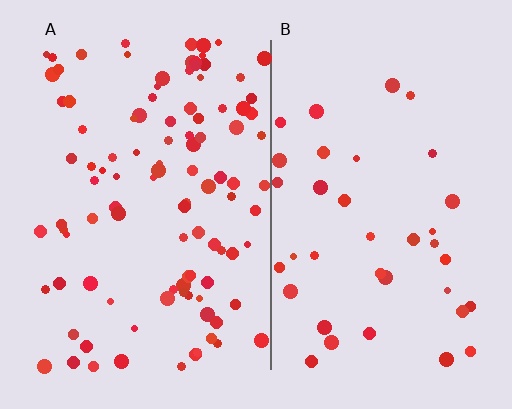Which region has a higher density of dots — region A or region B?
A (the left).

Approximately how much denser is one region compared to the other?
Approximately 2.8× — region A over region B.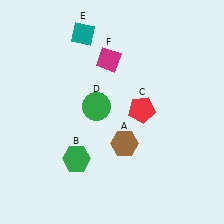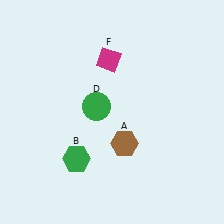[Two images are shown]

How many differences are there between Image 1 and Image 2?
There are 2 differences between the two images.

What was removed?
The red pentagon (C), the teal diamond (E) were removed in Image 2.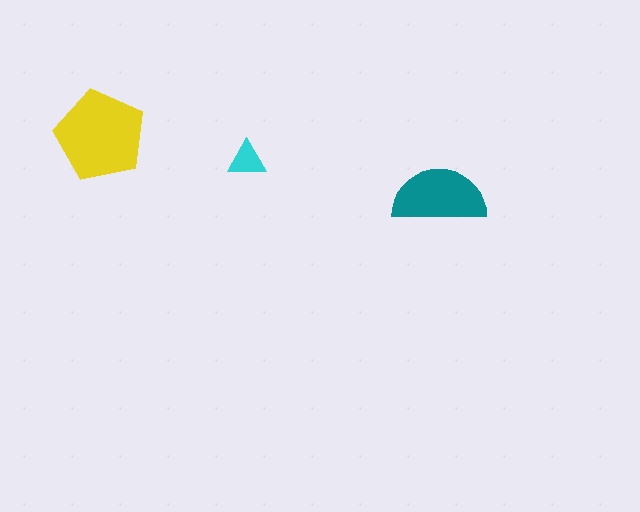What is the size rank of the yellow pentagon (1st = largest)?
1st.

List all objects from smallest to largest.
The cyan triangle, the teal semicircle, the yellow pentagon.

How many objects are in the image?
There are 3 objects in the image.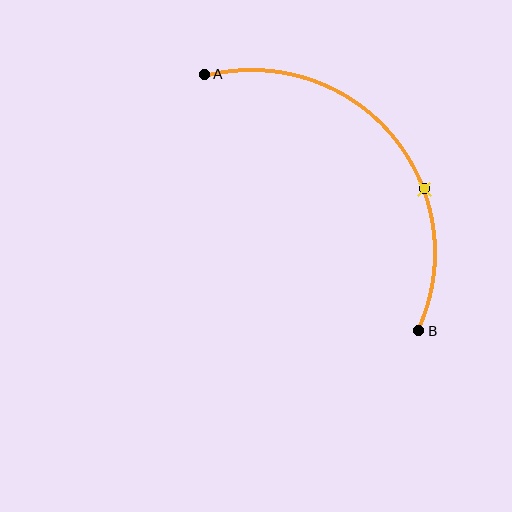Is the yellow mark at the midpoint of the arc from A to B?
No. The yellow mark lies on the arc but is closer to endpoint B. The arc midpoint would be at the point on the curve equidistant along the arc from both A and B.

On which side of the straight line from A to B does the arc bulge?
The arc bulges above and to the right of the straight line connecting A and B.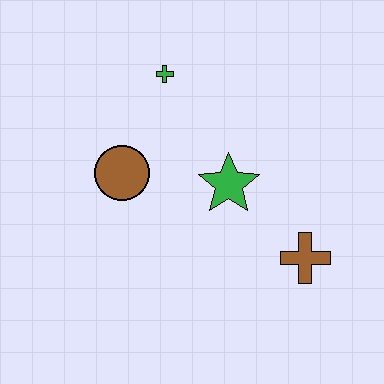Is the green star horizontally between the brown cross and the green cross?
Yes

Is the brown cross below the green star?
Yes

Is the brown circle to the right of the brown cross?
No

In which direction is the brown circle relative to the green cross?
The brown circle is below the green cross.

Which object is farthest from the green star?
The green cross is farthest from the green star.